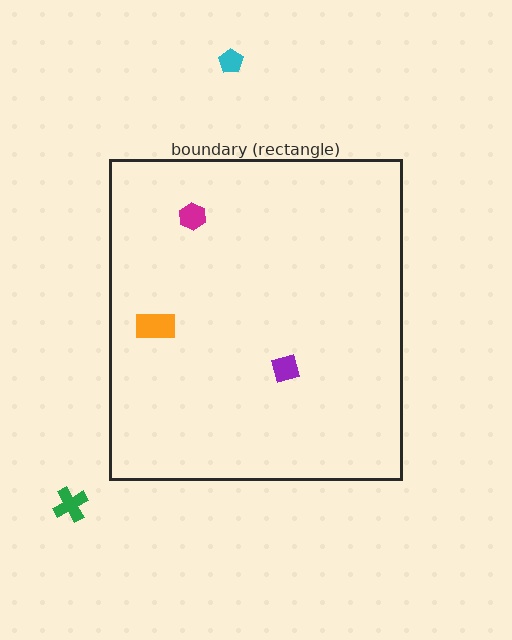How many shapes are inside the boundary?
3 inside, 2 outside.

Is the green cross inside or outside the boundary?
Outside.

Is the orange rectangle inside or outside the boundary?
Inside.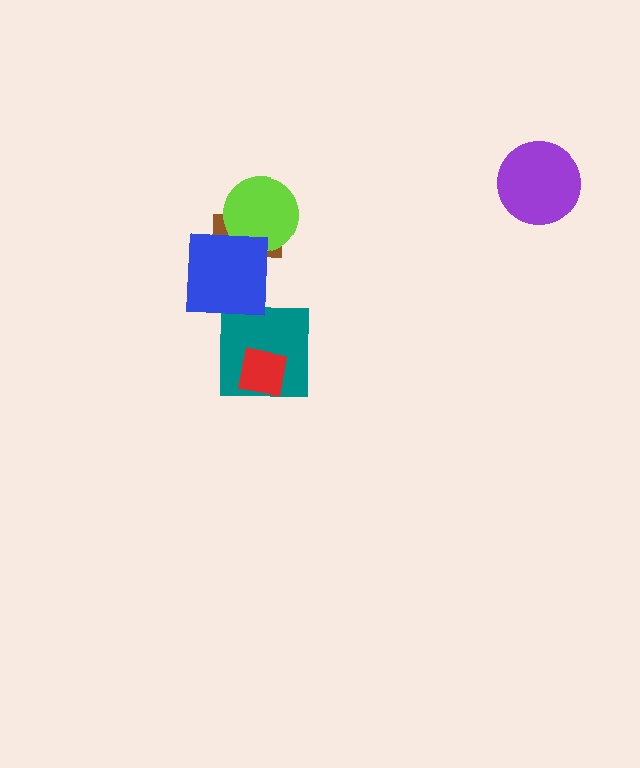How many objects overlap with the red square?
1 object overlaps with the red square.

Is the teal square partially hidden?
Yes, it is partially covered by another shape.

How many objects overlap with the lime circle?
1 object overlaps with the lime circle.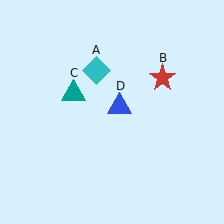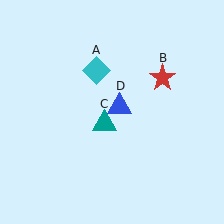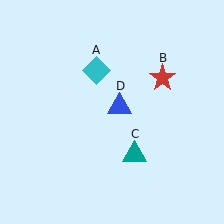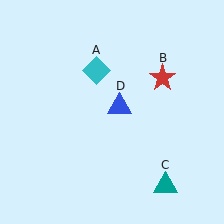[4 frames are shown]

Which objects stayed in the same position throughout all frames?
Cyan diamond (object A) and red star (object B) and blue triangle (object D) remained stationary.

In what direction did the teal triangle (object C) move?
The teal triangle (object C) moved down and to the right.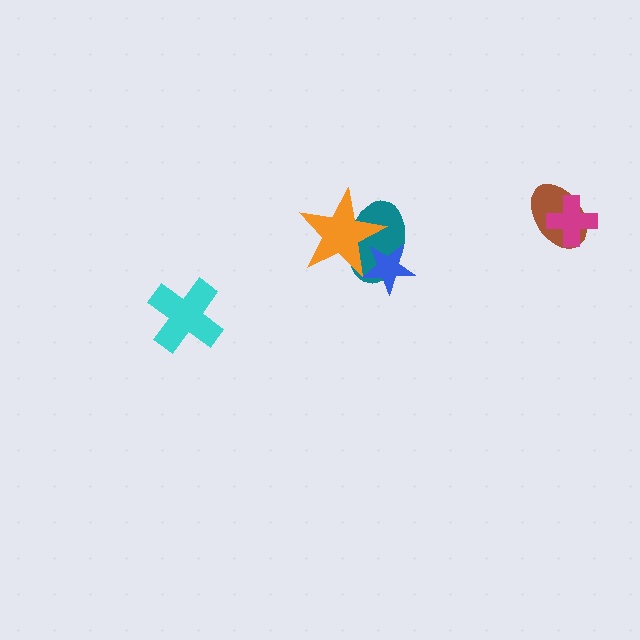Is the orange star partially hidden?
Yes, it is partially covered by another shape.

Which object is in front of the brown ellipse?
The magenta cross is in front of the brown ellipse.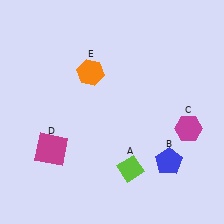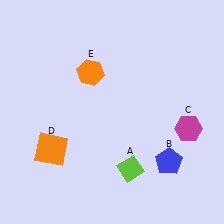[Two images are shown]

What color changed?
The square (D) changed from magenta in Image 1 to orange in Image 2.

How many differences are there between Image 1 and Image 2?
There is 1 difference between the two images.